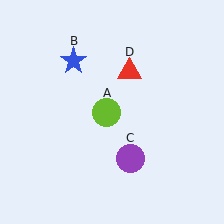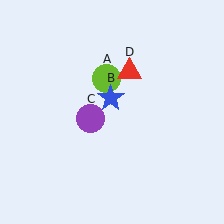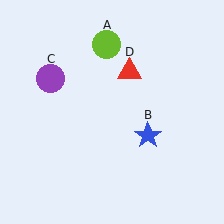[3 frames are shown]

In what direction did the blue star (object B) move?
The blue star (object B) moved down and to the right.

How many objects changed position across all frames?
3 objects changed position: lime circle (object A), blue star (object B), purple circle (object C).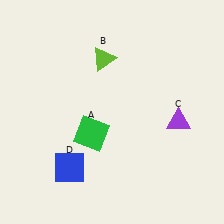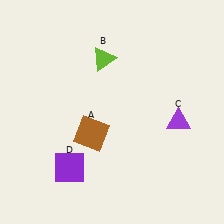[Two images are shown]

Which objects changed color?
A changed from green to brown. D changed from blue to purple.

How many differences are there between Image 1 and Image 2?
There are 2 differences between the two images.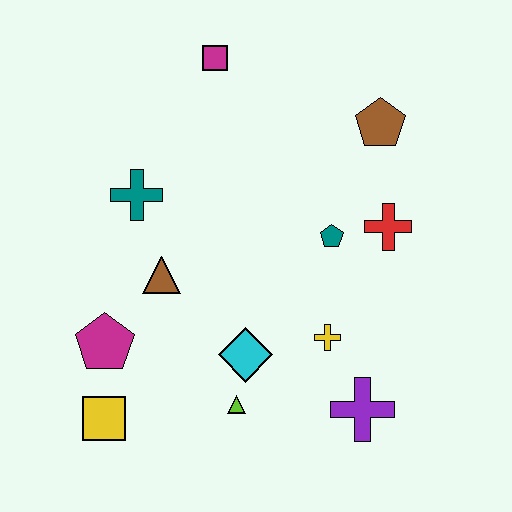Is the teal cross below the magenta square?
Yes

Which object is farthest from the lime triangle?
The magenta square is farthest from the lime triangle.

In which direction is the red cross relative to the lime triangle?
The red cross is above the lime triangle.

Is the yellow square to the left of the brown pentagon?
Yes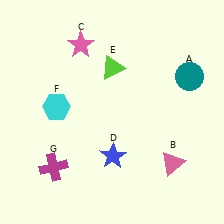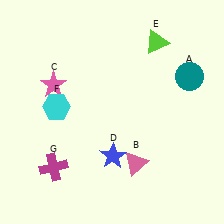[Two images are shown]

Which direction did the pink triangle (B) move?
The pink triangle (B) moved left.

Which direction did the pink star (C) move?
The pink star (C) moved down.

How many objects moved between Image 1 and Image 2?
3 objects moved between the two images.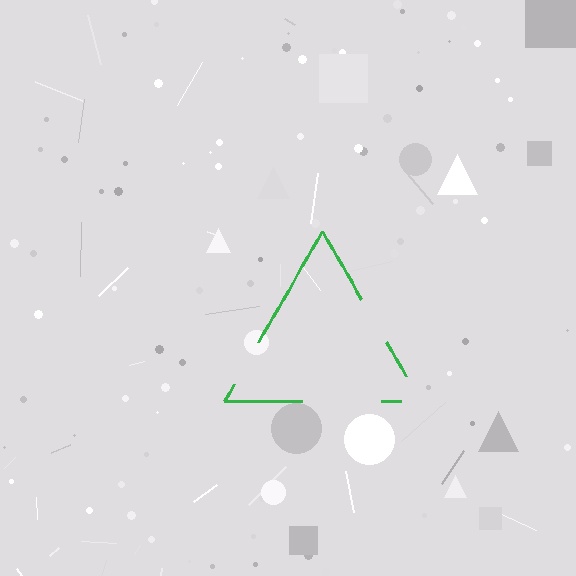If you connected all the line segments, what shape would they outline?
They would outline a triangle.